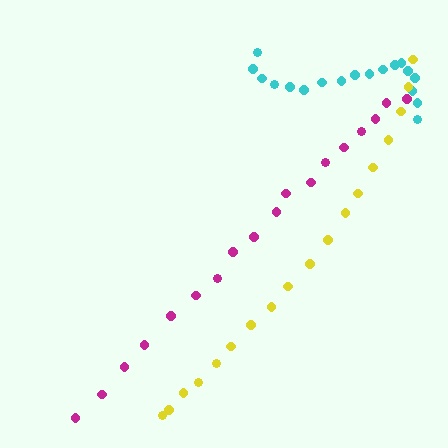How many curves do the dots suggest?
There are 3 distinct paths.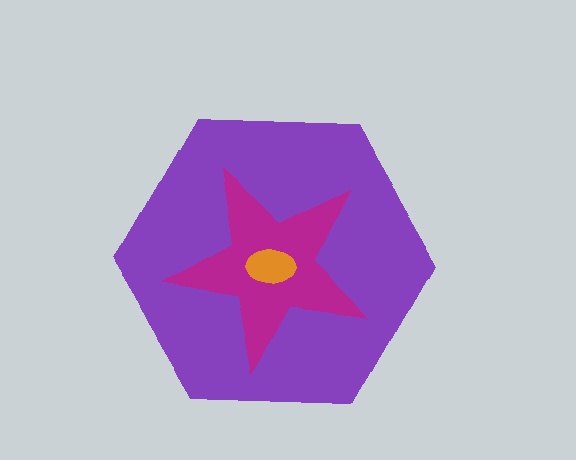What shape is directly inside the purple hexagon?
The magenta star.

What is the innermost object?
The orange ellipse.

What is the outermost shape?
The purple hexagon.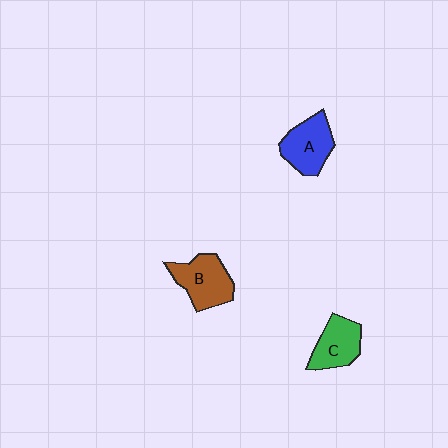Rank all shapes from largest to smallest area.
From largest to smallest: B (brown), A (blue), C (green).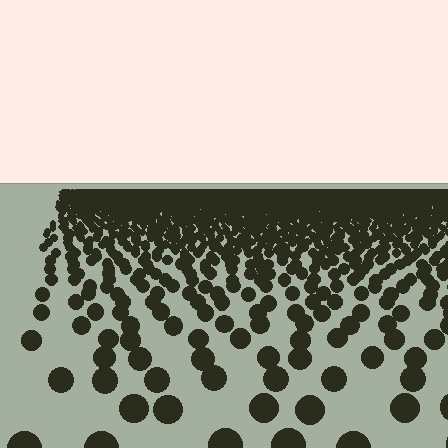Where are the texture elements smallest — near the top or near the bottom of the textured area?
Near the top.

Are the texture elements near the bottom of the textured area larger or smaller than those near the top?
Larger. Near the bottom, elements are closer to the viewer and appear at a bigger on-screen size.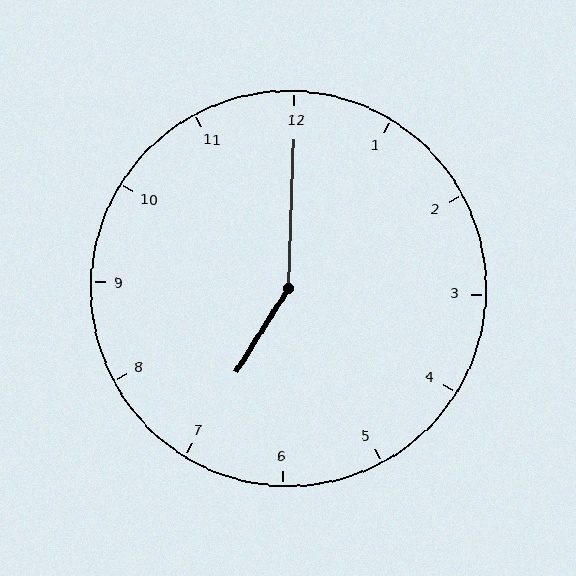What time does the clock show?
7:00.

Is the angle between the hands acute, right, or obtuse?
It is obtuse.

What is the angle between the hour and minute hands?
Approximately 150 degrees.